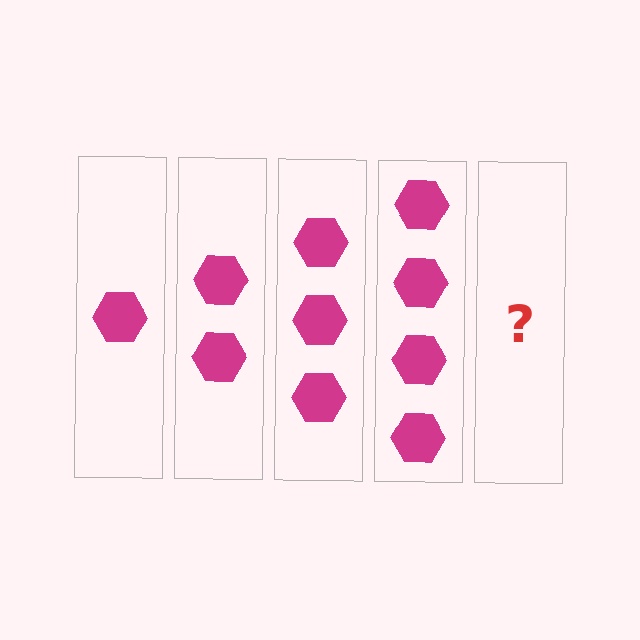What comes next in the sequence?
The next element should be 5 hexagons.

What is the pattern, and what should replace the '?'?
The pattern is that each step adds one more hexagon. The '?' should be 5 hexagons.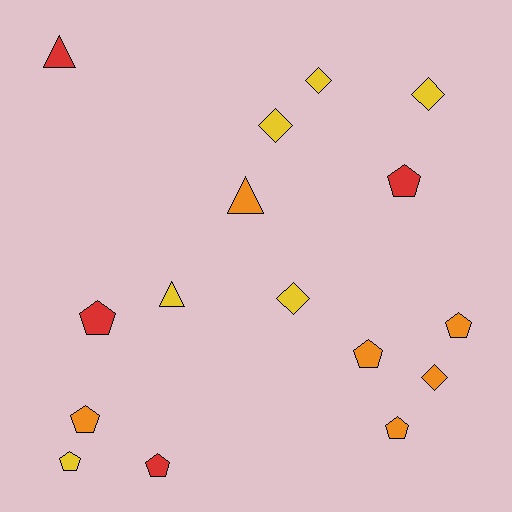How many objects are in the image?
There are 16 objects.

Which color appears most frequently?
Orange, with 6 objects.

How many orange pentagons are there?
There are 4 orange pentagons.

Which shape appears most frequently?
Pentagon, with 8 objects.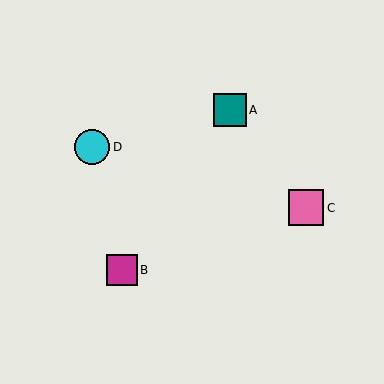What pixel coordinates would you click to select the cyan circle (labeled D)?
Click at (92, 147) to select the cyan circle D.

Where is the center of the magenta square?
The center of the magenta square is at (122, 270).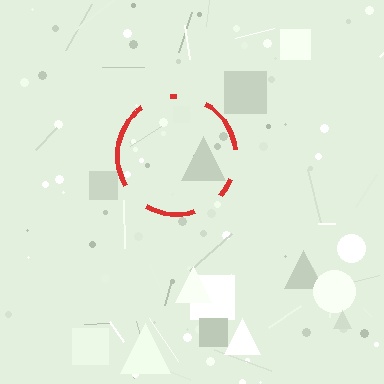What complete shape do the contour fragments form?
The contour fragments form a circle.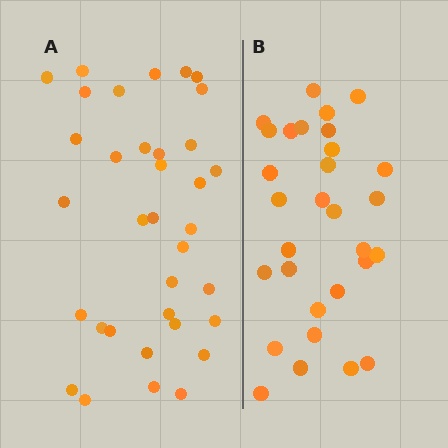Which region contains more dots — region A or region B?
Region A (the left region) has more dots.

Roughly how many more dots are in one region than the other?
Region A has about 5 more dots than region B.